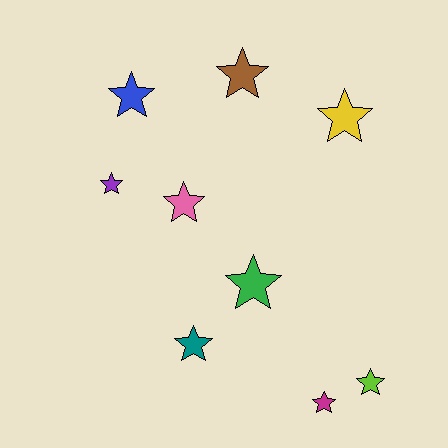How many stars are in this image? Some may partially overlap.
There are 9 stars.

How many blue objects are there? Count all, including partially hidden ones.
There is 1 blue object.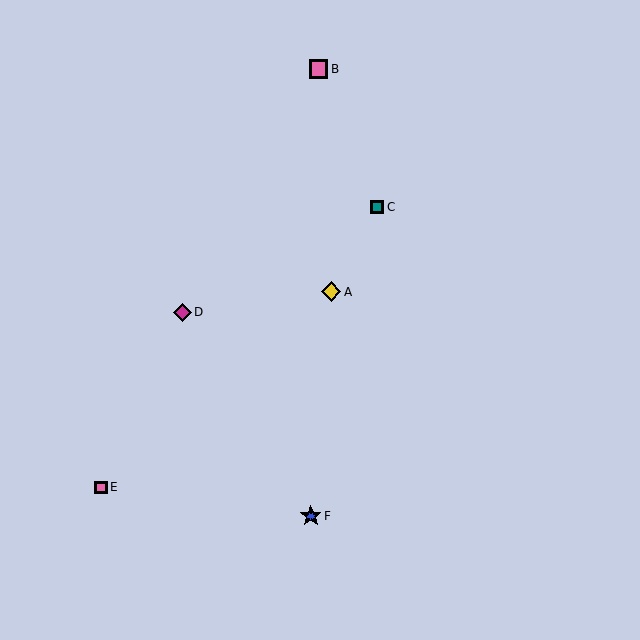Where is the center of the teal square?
The center of the teal square is at (377, 207).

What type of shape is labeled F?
Shape F is a blue star.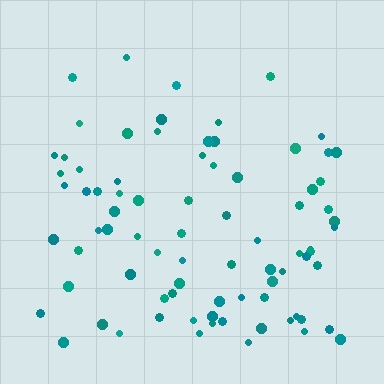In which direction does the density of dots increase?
From top to bottom, with the bottom side densest.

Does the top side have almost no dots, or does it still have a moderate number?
Still a moderate number, just noticeably fewer than the bottom.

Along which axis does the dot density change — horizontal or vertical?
Vertical.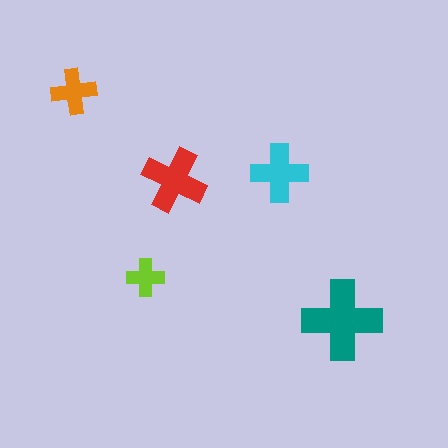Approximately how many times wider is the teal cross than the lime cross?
About 2 times wider.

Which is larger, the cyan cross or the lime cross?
The cyan one.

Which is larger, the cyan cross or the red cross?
The red one.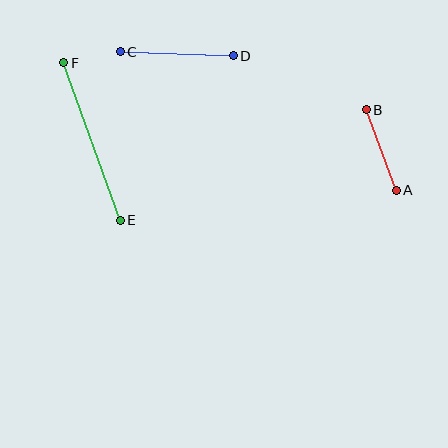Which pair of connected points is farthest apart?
Points E and F are farthest apart.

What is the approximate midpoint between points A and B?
The midpoint is at approximately (381, 150) pixels.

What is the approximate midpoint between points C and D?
The midpoint is at approximately (177, 54) pixels.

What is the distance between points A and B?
The distance is approximately 86 pixels.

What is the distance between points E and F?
The distance is approximately 167 pixels.